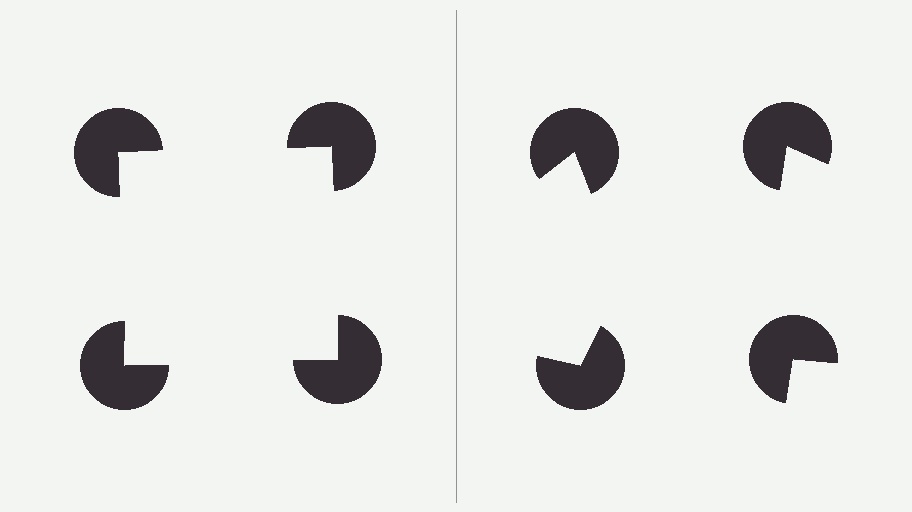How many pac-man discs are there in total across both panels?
8 — 4 on each side.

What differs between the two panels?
The pac-man discs are positioned identically on both sides; only the wedge orientations differ. On the left they align to a square; on the right they are misaligned.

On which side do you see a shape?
An illusory square appears on the left side. On the right side the wedge cuts are rotated, so no coherent shape forms.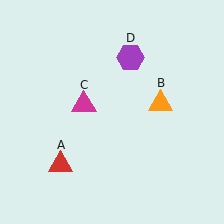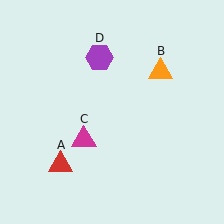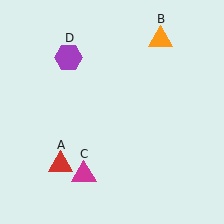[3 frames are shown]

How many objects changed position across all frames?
3 objects changed position: orange triangle (object B), magenta triangle (object C), purple hexagon (object D).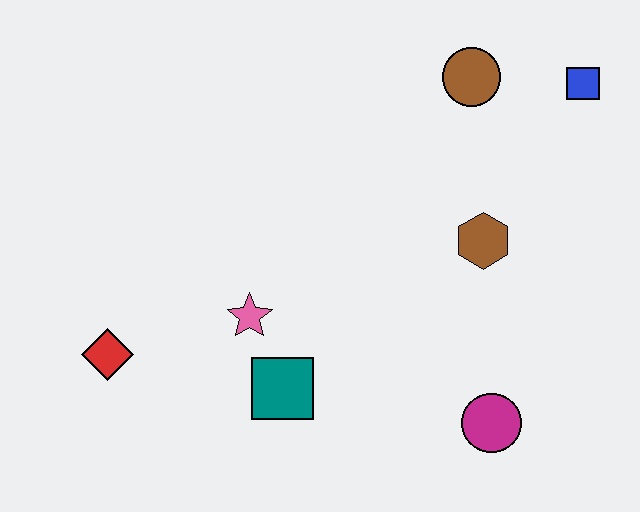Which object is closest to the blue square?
The brown circle is closest to the blue square.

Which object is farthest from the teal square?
The blue square is farthest from the teal square.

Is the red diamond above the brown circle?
No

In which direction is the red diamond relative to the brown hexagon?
The red diamond is to the left of the brown hexagon.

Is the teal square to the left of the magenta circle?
Yes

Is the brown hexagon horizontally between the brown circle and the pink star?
No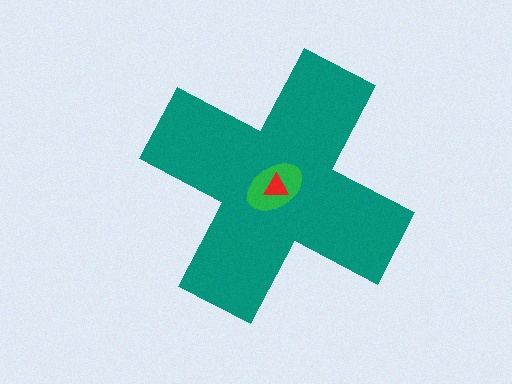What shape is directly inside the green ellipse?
The red triangle.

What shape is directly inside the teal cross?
The green ellipse.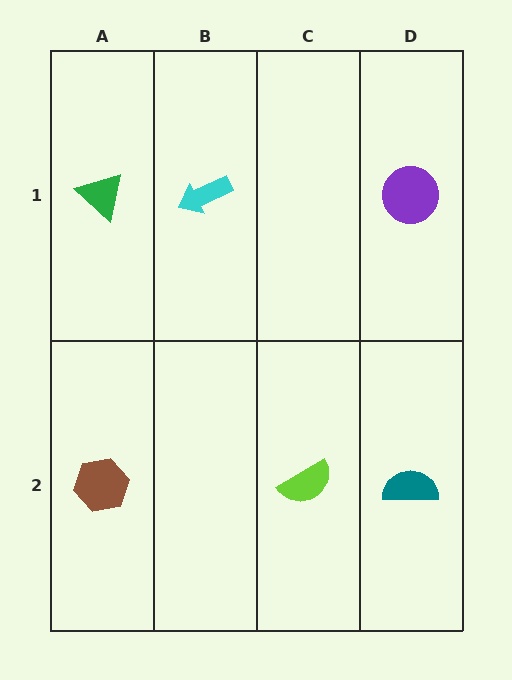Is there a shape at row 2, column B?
No, that cell is empty.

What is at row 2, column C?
A lime semicircle.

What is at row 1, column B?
A cyan arrow.